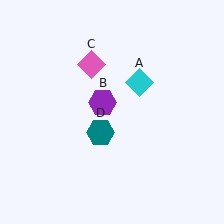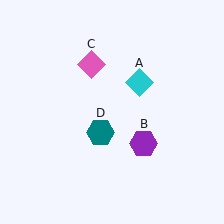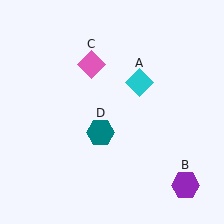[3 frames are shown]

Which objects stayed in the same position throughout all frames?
Cyan diamond (object A) and pink diamond (object C) and teal hexagon (object D) remained stationary.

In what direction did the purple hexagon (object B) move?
The purple hexagon (object B) moved down and to the right.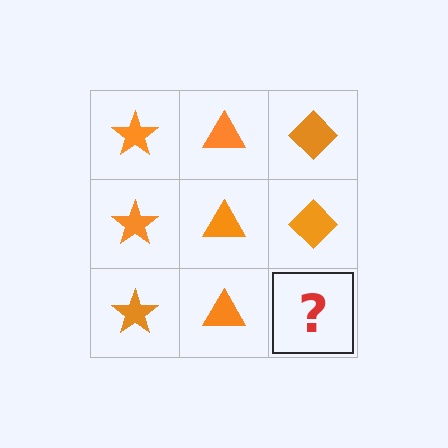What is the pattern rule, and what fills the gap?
The rule is that each column has a consistent shape. The gap should be filled with an orange diamond.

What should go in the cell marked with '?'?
The missing cell should contain an orange diamond.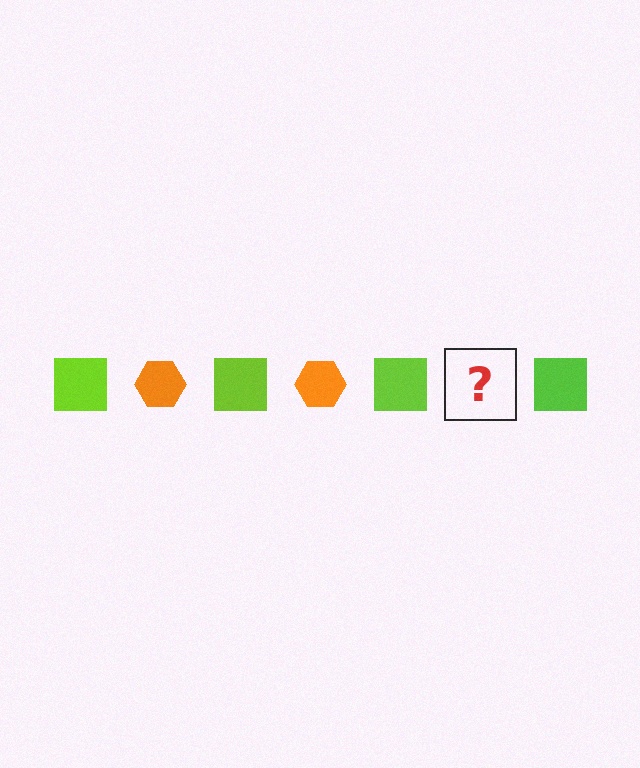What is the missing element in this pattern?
The missing element is an orange hexagon.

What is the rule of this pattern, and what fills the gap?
The rule is that the pattern alternates between lime square and orange hexagon. The gap should be filled with an orange hexagon.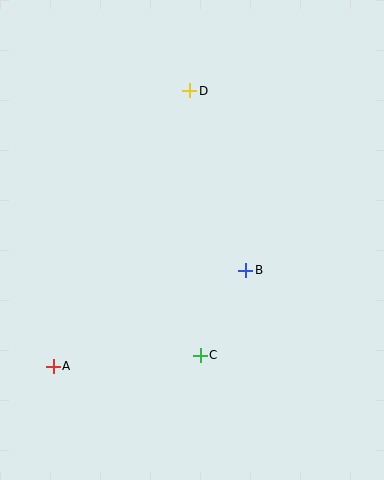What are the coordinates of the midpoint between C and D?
The midpoint between C and D is at (195, 223).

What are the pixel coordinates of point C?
Point C is at (200, 355).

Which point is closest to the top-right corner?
Point D is closest to the top-right corner.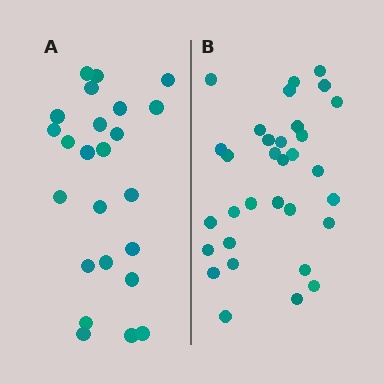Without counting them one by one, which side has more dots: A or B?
Region B (the right region) has more dots.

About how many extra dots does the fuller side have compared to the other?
Region B has roughly 8 or so more dots than region A.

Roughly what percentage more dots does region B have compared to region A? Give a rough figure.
About 35% more.